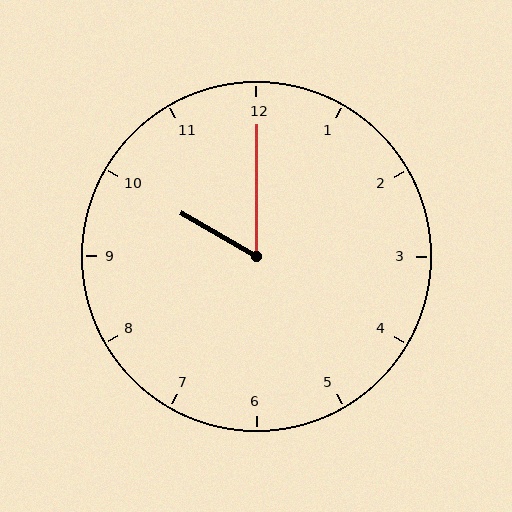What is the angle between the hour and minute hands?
Approximately 60 degrees.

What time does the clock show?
10:00.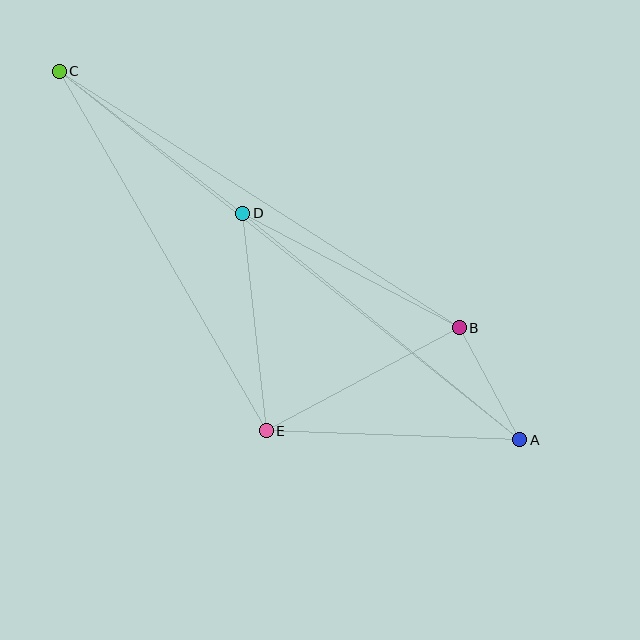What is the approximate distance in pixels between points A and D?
The distance between A and D is approximately 358 pixels.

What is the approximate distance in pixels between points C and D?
The distance between C and D is approximately 232 pixels.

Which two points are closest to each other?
Points A and B are closest to each other.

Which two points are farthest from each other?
Points A and C are farthest from each other.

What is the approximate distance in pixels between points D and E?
The distance between D and E is approximately 219 pixels.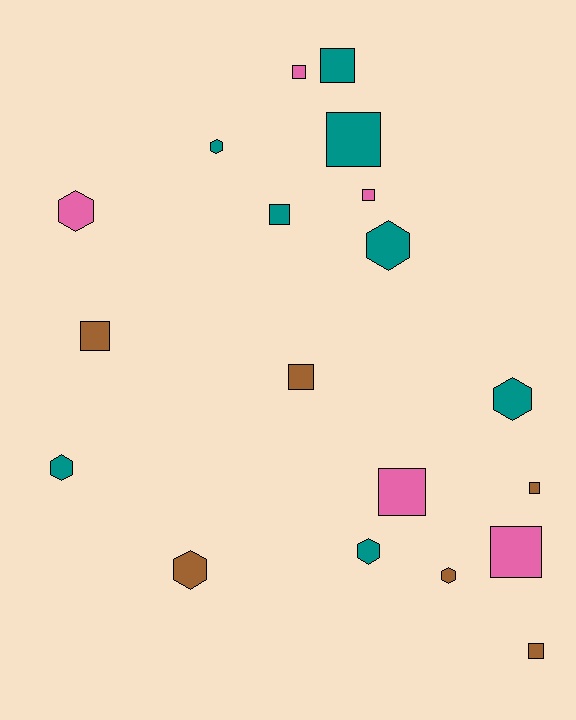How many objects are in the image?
There are 19 objects.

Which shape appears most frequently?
Square, with 11 objects.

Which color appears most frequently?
Teal, with 8 objects.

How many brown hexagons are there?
There are 2 brown hexagons.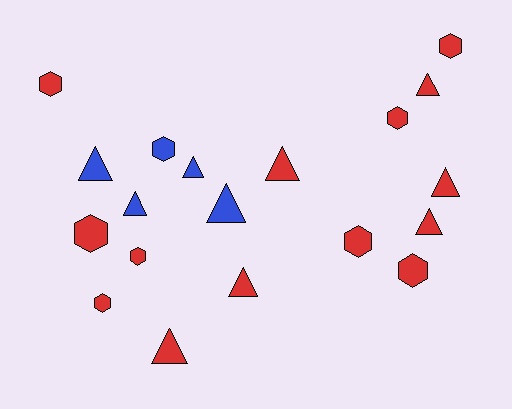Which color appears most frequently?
Red, with 14 objects.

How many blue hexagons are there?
There is 1 blue hexagon.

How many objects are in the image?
There are 19 objects.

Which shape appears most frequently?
Triangle, with 10 objects.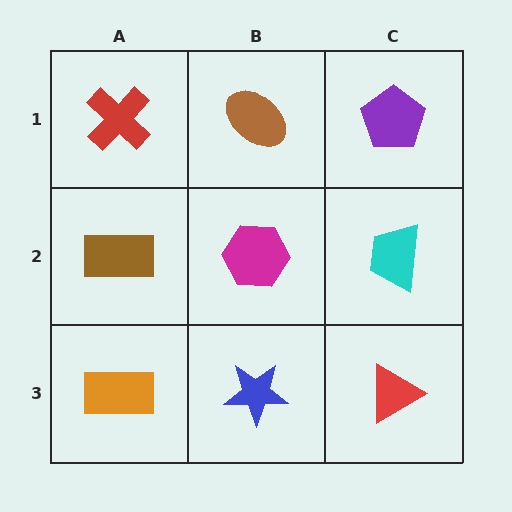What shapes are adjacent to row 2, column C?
A purple pentagon (row 1, column C), a red triangle (row 3, column C), a magenta hexagon (row 2, column B).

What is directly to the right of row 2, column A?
A magenta hexagon.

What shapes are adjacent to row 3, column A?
A brown rectangle (row 2, column A), a blue star (row 3, column B).